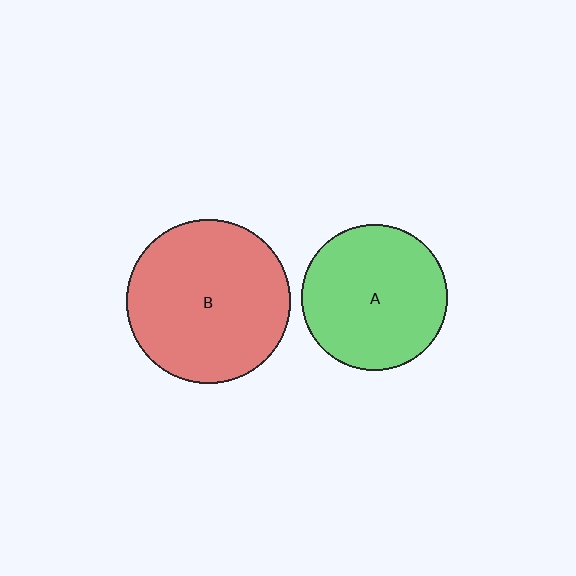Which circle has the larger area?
Circle B (red).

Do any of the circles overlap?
No, none of the circles overlap.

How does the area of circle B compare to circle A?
Approximately 1.3 times.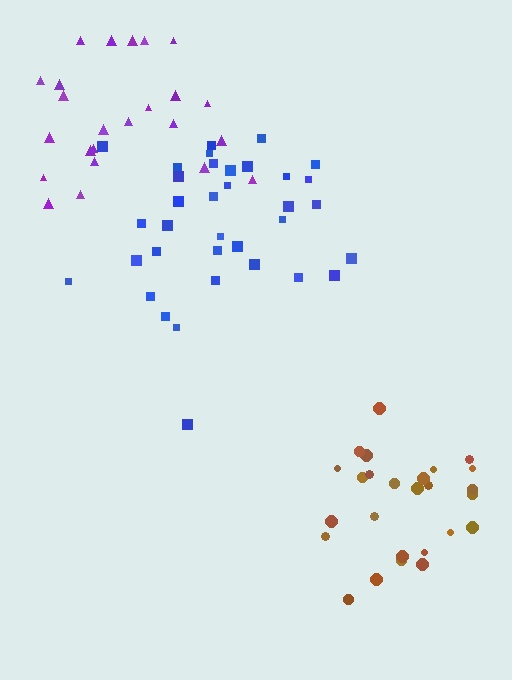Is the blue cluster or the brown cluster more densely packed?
Blue.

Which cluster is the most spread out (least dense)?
Purple.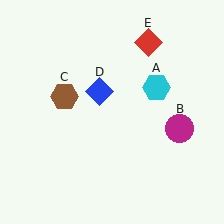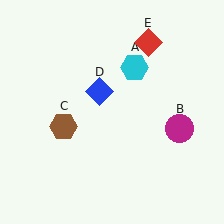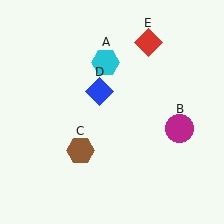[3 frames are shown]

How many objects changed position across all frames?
2 objects changed position: cyan hexagon (object A), brown hexagon (object C).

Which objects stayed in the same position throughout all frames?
Magenta circle (object B) and blue diamond (object D) and red diamond (object E) remained stationary.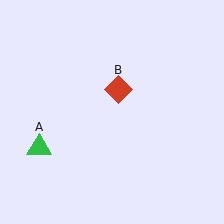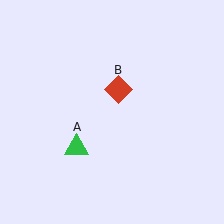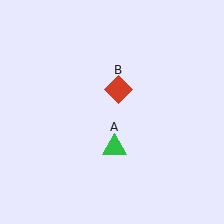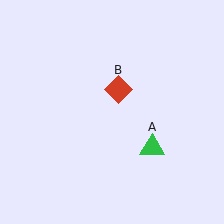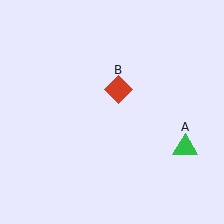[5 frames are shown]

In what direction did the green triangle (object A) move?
The green triangle (object A) moved right.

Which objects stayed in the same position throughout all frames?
Red diamond (object B) remained stationary.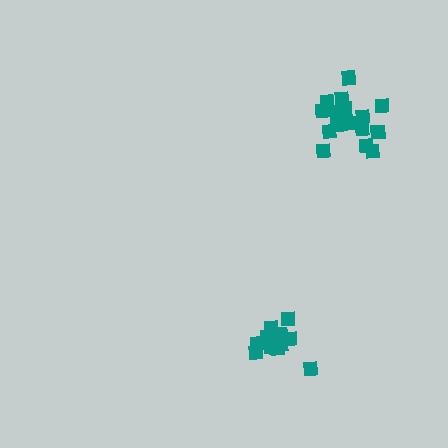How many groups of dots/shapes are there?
There are 2 groups.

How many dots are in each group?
Group 1: 15 dots, Group 2: 19 dots (34 total).